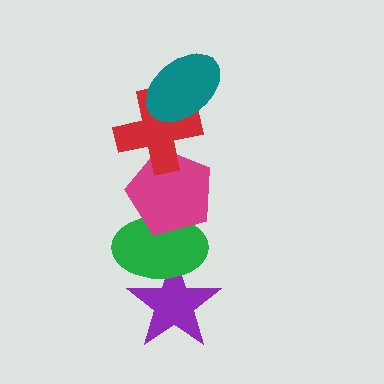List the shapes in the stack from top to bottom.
From top to bottom: the teal ellipse, the red cross, the magenta pentagon, the green ellipse, the purple star.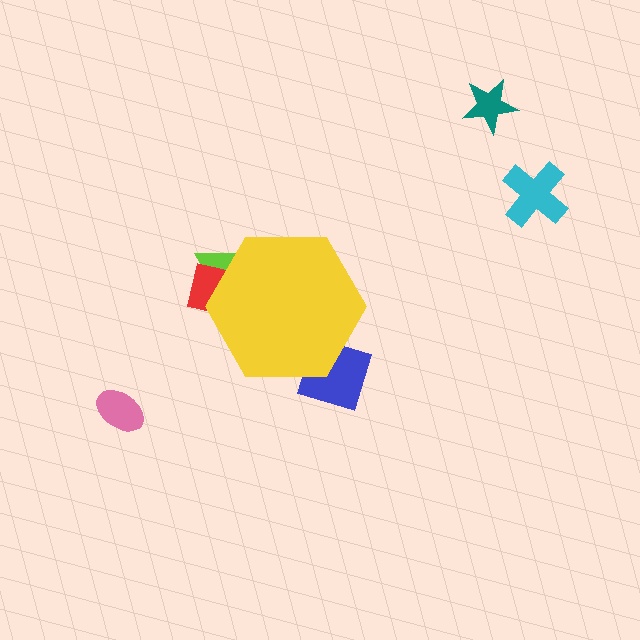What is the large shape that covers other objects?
A yellow hexagon.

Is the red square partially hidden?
Yes, the red square is partially hidden behind the yellow hexagon.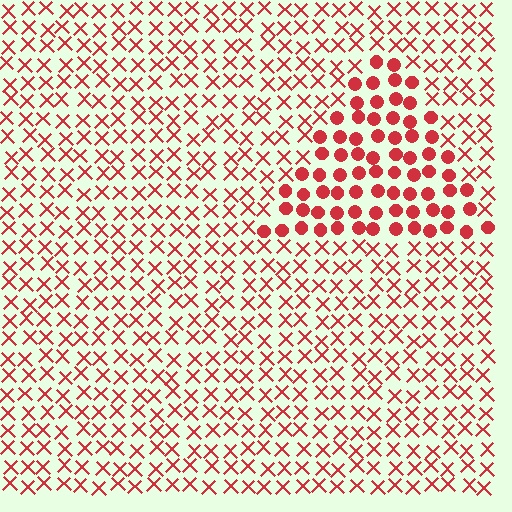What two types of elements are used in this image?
The image uses circles inside the triangle region and X marks outside it.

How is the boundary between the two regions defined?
The boundary is defined by a change in element shape: circles inside vs. X marks outside. All elements share the same color and spacing.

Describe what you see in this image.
The image is filled with small red elements arranged in a uniform grid. A triangle-shaped region contains circles, while the surrounding area contains X marks. The boundary is defined purely by the change in element shape.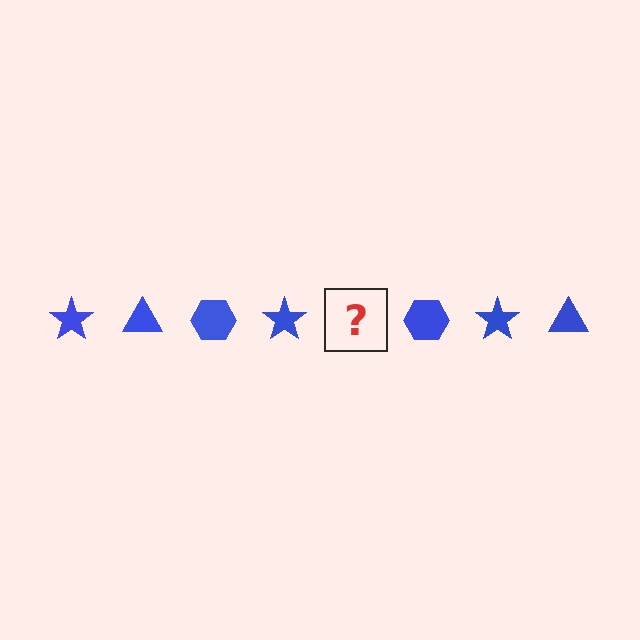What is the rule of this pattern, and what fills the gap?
The rule is that the pattern cycles through star, triangle, hexagon shapes in blue. The gap should be filled with a blue triangle.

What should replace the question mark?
The question mark should be replaced with a blue triangle.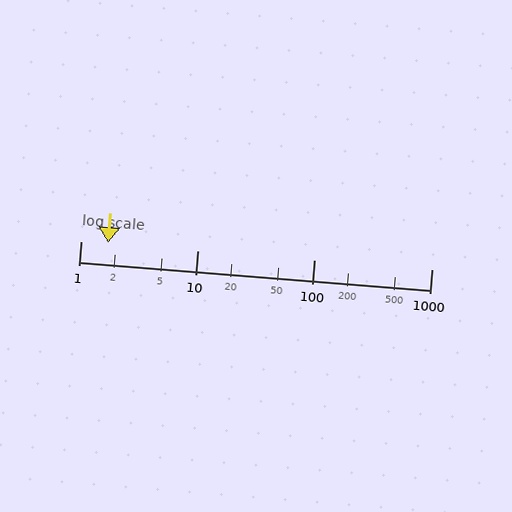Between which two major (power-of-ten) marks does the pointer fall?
The pointer is between 1 and 10.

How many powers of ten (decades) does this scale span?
The scale spans 3 decades, from 1 to 1000.